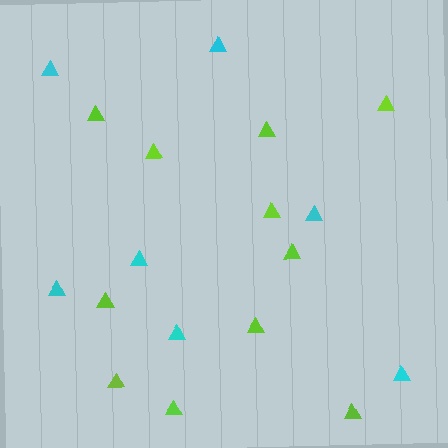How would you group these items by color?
There are 2 groups: one group of cyan triangles (7) and one group of lime triangles (11).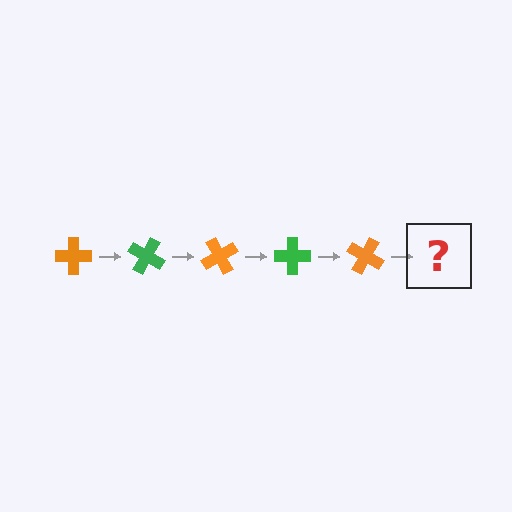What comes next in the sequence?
The next element should be a green cross, rotated 150 degrees from the start.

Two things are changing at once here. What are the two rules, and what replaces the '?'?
The two rules are that it rotates 30 degrees each step and the color cycles through orange and green. The '?' should be a green cross, rotated 150 degrees from the start.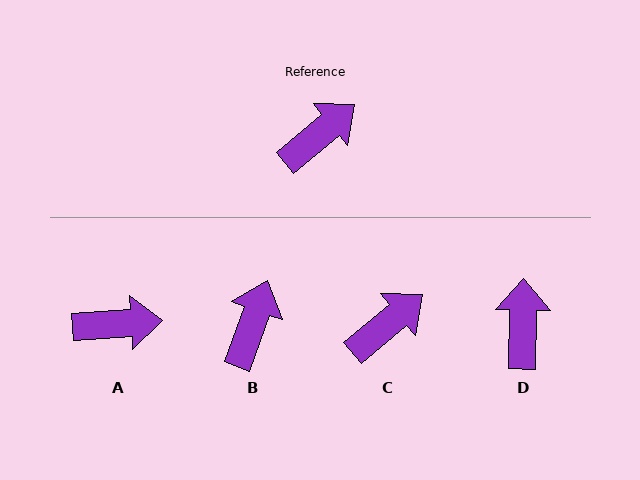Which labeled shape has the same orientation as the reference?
C.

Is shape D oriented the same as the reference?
No, it is off by about 49 degrees.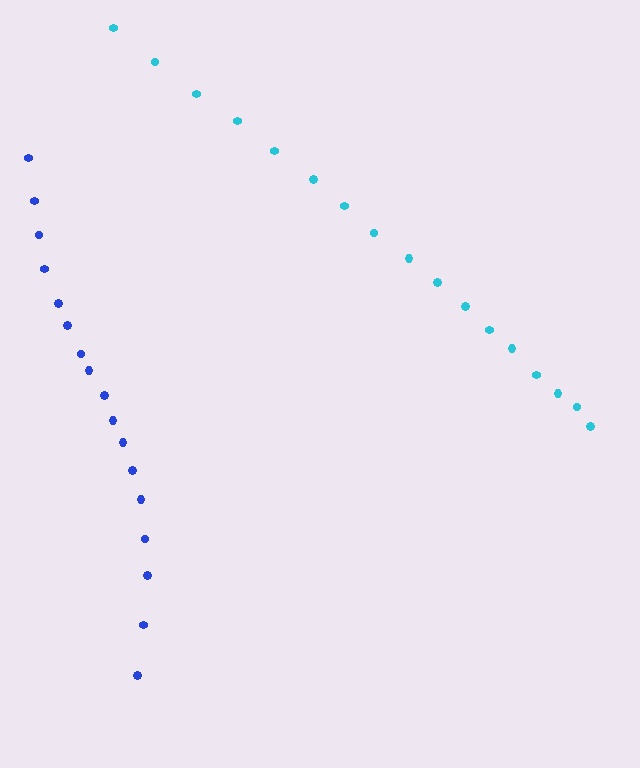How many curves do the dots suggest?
There are 2 distinct paths.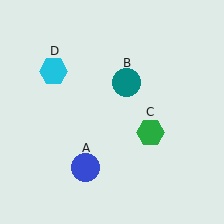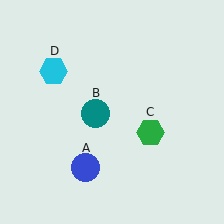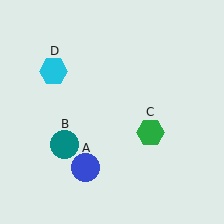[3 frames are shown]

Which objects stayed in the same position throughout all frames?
Blue circle (object A) and green hexagon (object C) and cyan hexagon (object D) remained stationary.